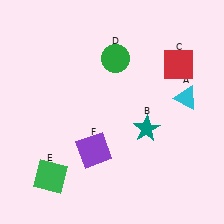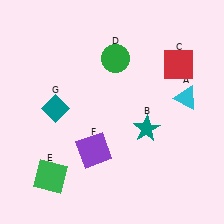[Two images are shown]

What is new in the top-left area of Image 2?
A teal diamond (G) was added in the top-left area of Image 2.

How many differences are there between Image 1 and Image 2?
There is 1 difference between the two images.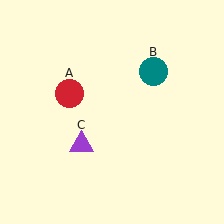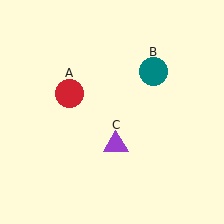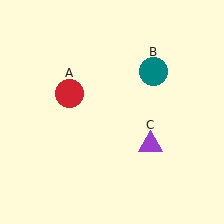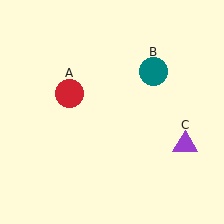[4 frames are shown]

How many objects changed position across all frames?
1 object changed position: purple triangle (object C).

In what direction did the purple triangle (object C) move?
The purple triangle (object C) moved right.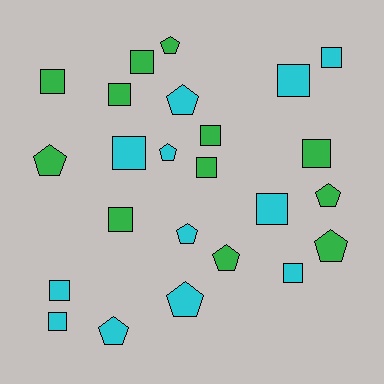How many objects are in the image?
There are 24 objects.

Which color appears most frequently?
Cyan, with 12 objects.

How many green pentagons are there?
There are 5 green pentagons.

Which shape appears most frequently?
Square, with 14 objects.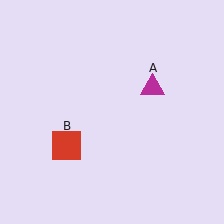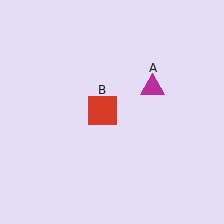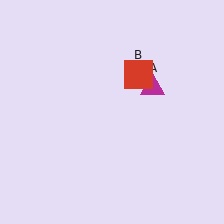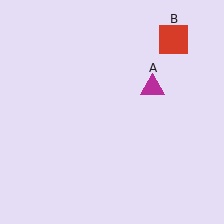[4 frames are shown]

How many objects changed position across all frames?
1 object changed position: red square (object B).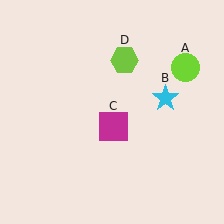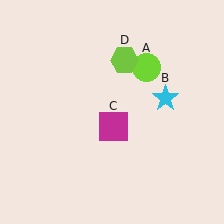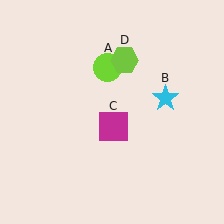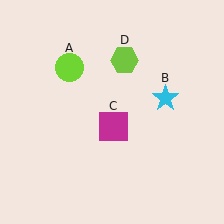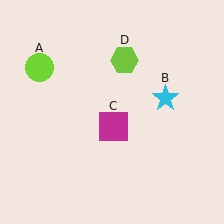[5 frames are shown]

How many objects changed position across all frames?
1 object changed position: lime circle (object A).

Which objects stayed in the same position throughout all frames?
Cyan star (object B) and magenta square (object C) and lime hexagon (object D) remained stationary.